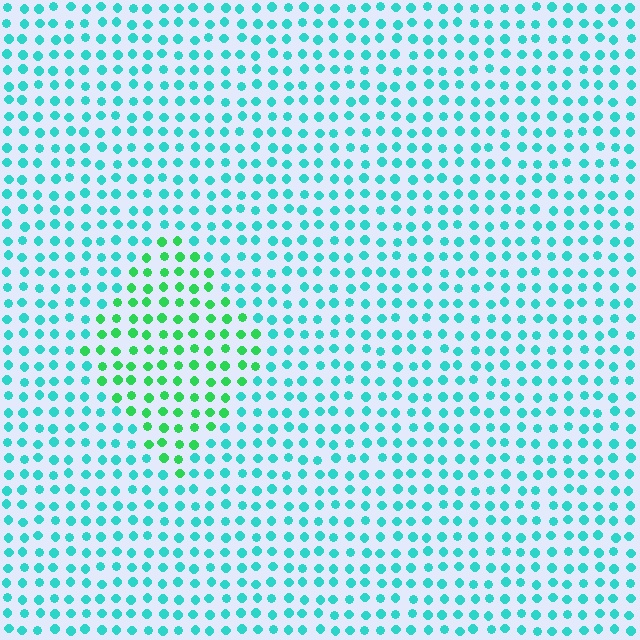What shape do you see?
I see a diamond.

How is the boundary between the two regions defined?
The boundary is defined purely by a slight shift in hue (about 42 degrees). Spacing, size, and orientation are identical on both sides.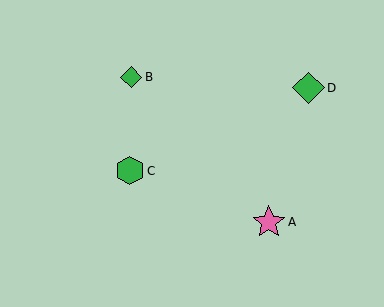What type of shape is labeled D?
Shape D is a green diamond.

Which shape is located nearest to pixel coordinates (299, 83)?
The green diamond (labeled D) at (308, 88) is nearest to that location.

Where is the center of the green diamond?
The center of the green diamond is at (131, 77).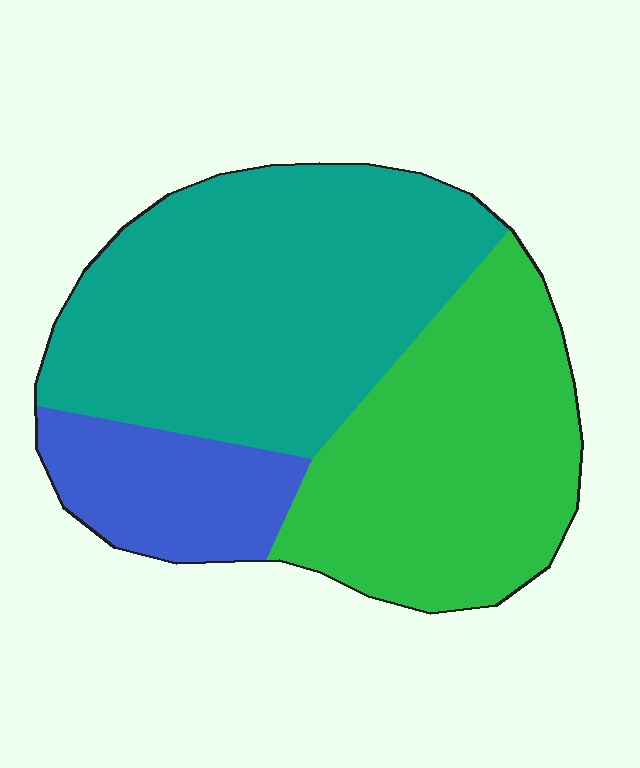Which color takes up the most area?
Teal, at roughly 50%.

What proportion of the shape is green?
Green takes up about three eighths (3/8) of the shape.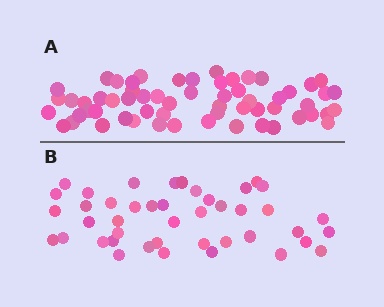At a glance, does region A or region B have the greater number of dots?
Region A (the top region) has more dots.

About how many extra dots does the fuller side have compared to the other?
Region A has approximately 15 more dots than region B.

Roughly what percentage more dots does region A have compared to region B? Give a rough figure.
About 40% more.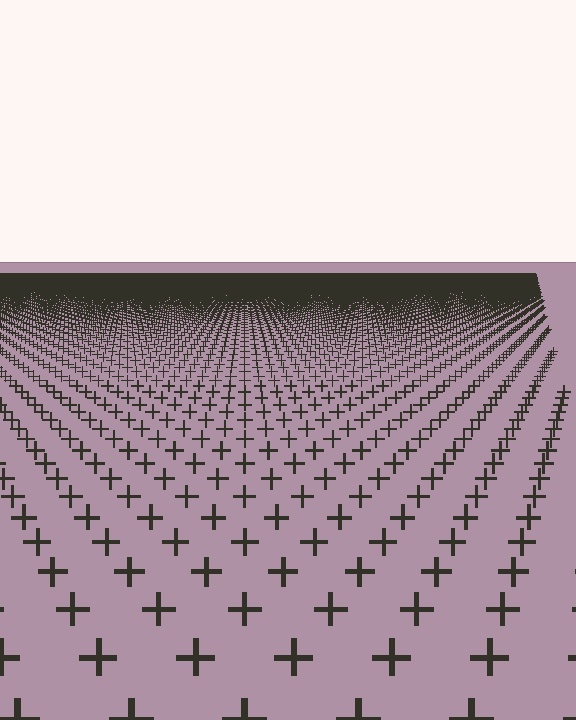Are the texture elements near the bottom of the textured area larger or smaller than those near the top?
Larger. Near the bottom, elements are closer to the viewer and appear at a bigger on-screen size.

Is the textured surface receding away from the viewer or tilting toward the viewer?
The surface is receding away from the viewer. Texture elements get smaller and denser toward the top.